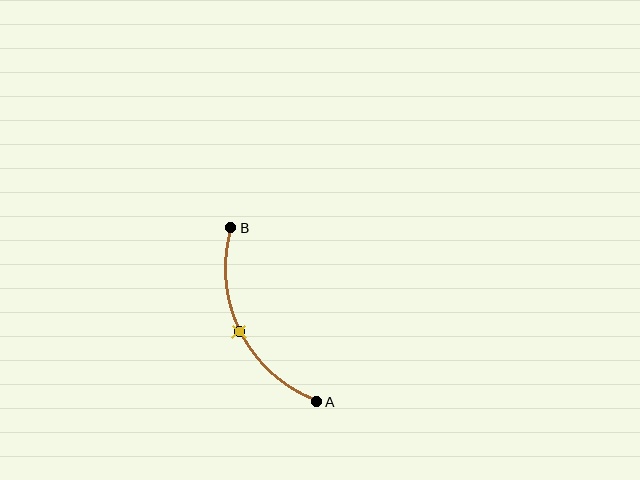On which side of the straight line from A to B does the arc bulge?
The arc bulges to the left of the straight line connecting A and B.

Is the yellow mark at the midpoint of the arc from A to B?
Yes. The yellow mark lies on the arc at equal arc-length from both A and B — it is the arc midpoint.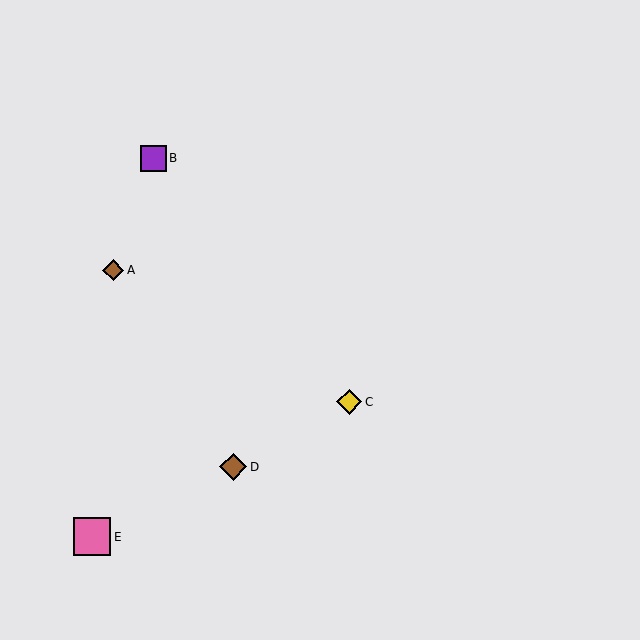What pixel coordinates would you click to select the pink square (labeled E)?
Click at (92, 537) to select the pink square E.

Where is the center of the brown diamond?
The center of the brown diamond is at (113, 270).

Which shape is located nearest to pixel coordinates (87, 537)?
The pink square (labeled E) at (92, 537) is nearest to that location.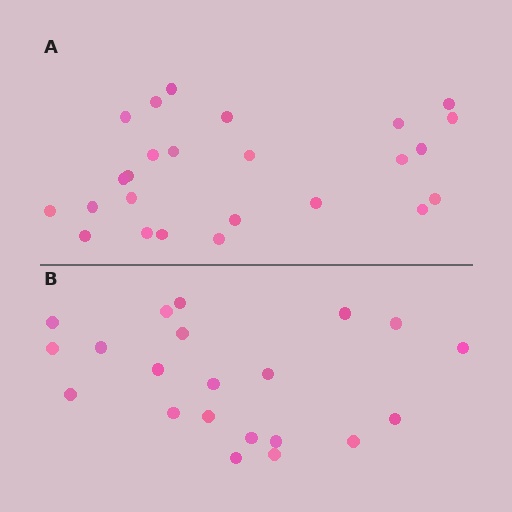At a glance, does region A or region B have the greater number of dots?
Region A (the top region) has more dots.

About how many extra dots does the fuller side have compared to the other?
Region A has about 4 more dots than region B.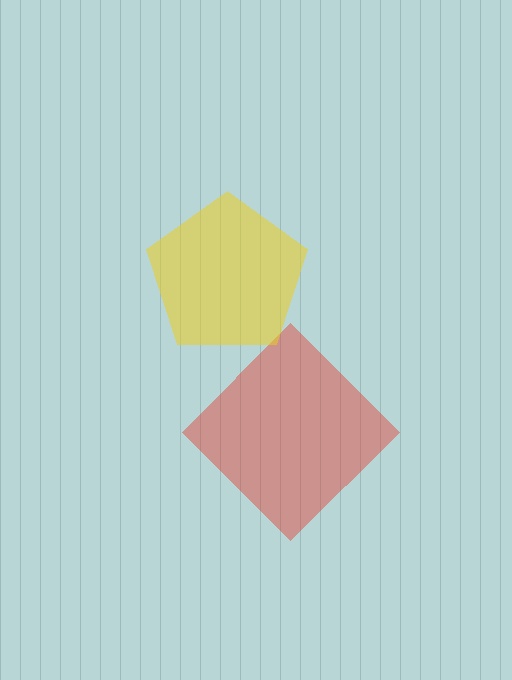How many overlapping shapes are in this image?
There are 2 overlapping shapes in the image.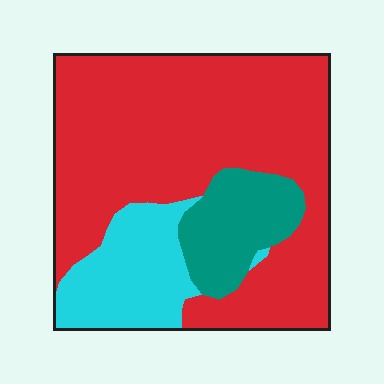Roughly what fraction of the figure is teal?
Teal covers 14% of the figure.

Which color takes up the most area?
Red, at roughly 70%.